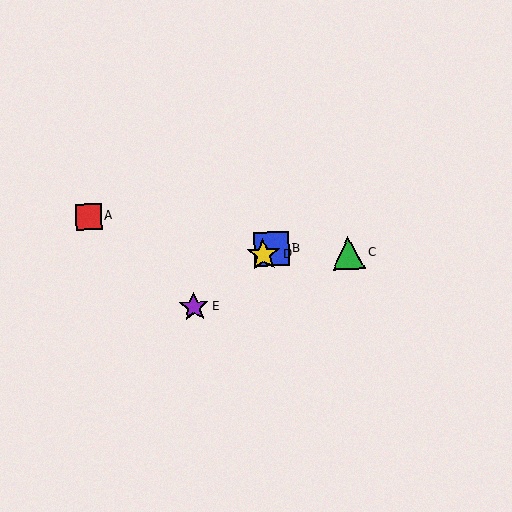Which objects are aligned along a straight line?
Objects B, D, E are aligned along a straight line.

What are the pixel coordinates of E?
Object E is at (194, 307).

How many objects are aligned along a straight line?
3 objects (B, D, E) are aligned along a straight line.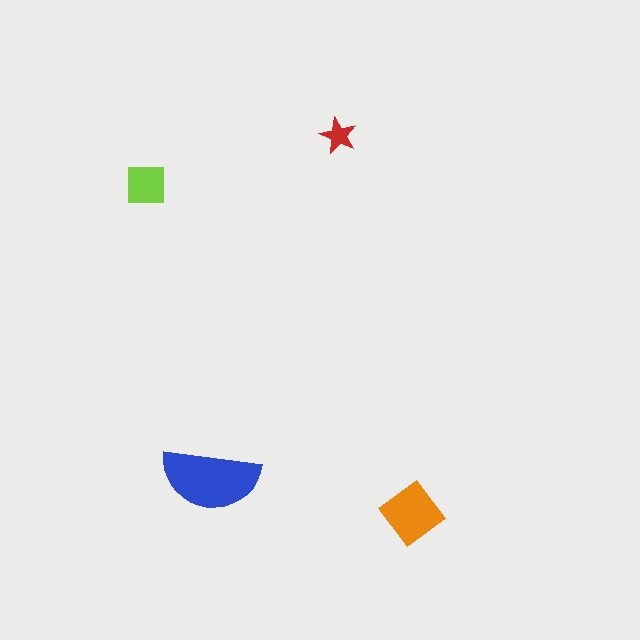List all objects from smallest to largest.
The red star, the lime square, the orange diamond, the blue semicircle.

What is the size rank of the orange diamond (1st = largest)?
2nd.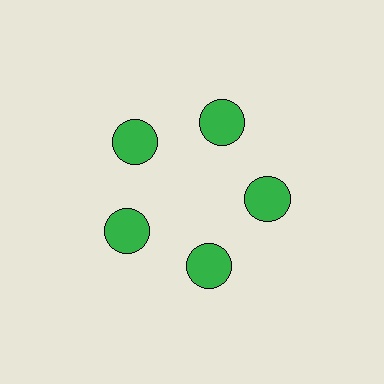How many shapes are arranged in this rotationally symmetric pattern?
There are 5 shapes, arranged in 5 groups of 1.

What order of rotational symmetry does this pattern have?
This pattern has 5-fold rotational symmetry.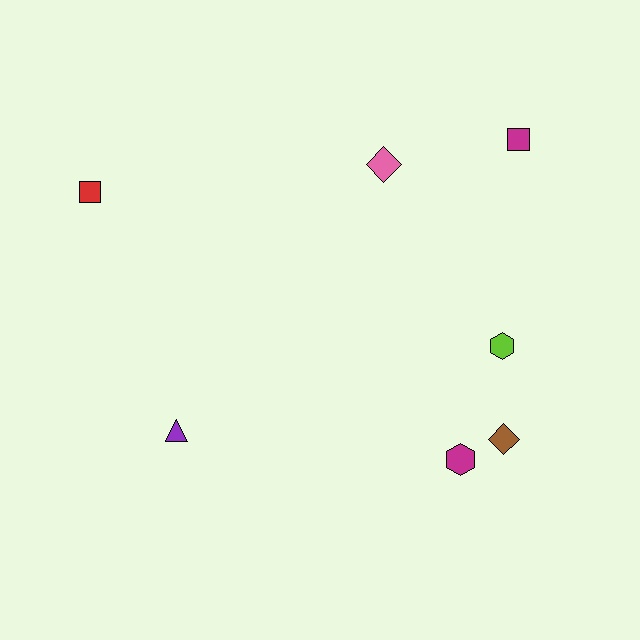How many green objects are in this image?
There are no green objects.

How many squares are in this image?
There are 2 squares.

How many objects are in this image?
There are 7 objects.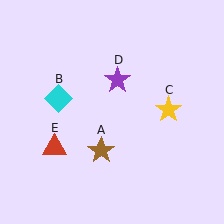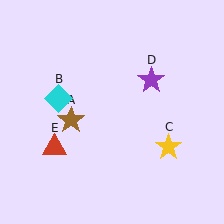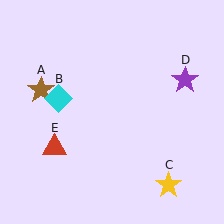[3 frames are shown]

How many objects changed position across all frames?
3 objects changed position: brown star (object A), yellow star (object C), purple star (object D).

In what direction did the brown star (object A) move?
The brown star (object A) moved up and to the left.